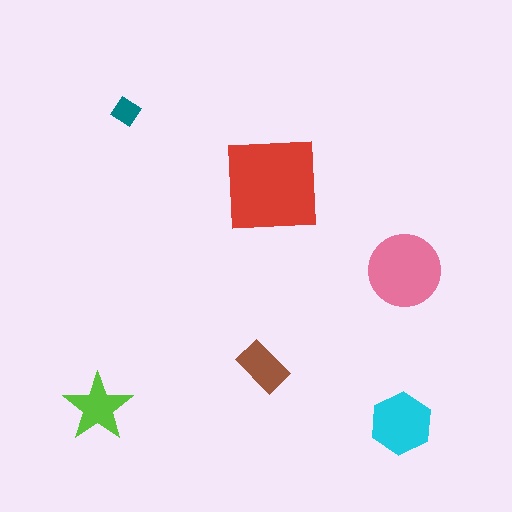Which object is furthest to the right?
The pink circle is rightmost.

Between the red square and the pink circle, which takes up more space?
The red square.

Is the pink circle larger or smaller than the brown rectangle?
Larger.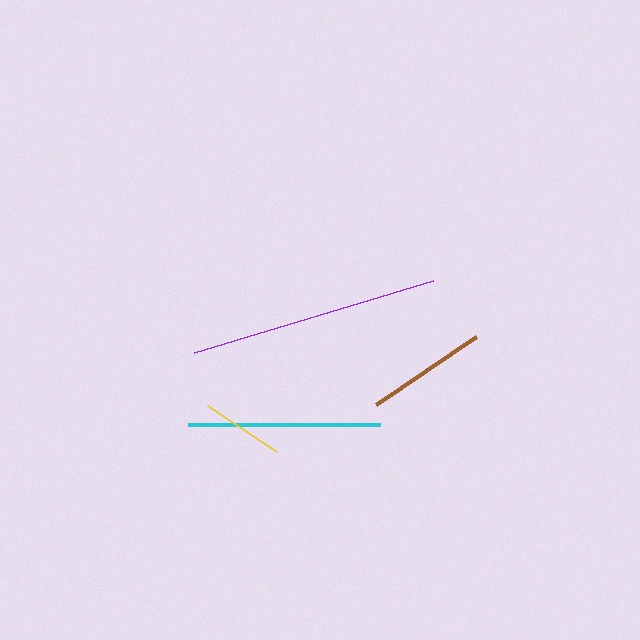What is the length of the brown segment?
The brown segment is approximately 121 pixels long.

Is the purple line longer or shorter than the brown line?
The purple line is longer than the brown line.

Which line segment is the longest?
The purple line is the longest at approximately 250 pixels.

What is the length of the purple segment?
The purple segment is approximately 250 pixels long.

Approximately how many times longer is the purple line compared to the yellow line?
The purple line is approximately 3.0 times the length of the yellow line.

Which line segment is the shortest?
The yellow line is the shortest at approximately 82 pixels.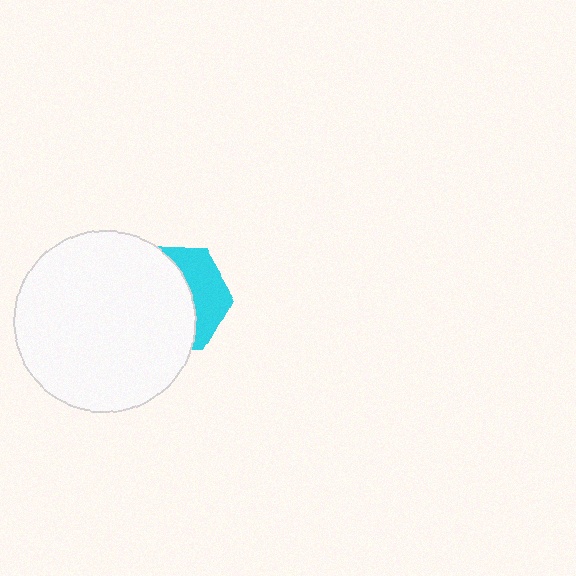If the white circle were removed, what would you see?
You would see the complete cyan hexagon.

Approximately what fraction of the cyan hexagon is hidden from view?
Roughly 63% of the cyan hexagon is hidden behind the white circle.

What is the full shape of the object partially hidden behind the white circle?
The partially hidden object is a cyan hexagon.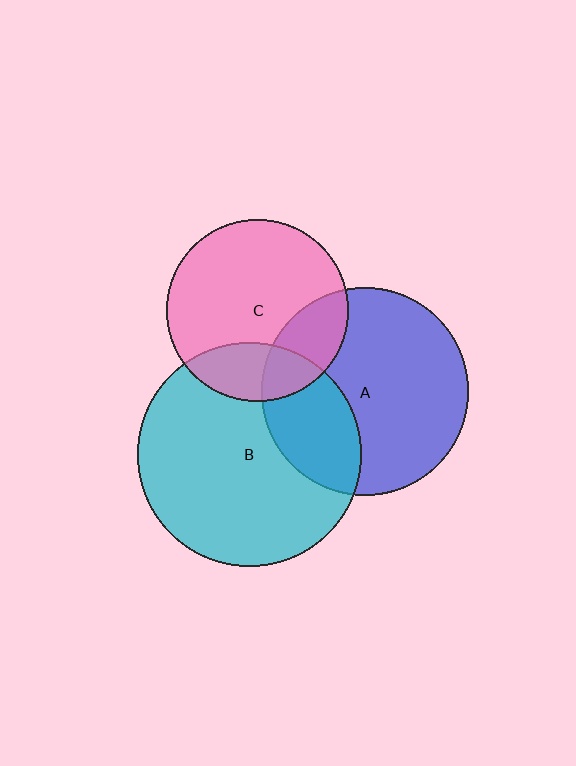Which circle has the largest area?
Circle B (cyan).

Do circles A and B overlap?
Yes.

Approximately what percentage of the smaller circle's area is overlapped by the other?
Approximately 30%.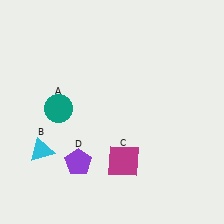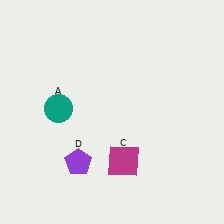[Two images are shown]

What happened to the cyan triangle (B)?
The cyan triangle (B) was removed in Image 2. It was in the bottom-left area of Image 1.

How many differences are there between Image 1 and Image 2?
There is 1 difference between the two images.